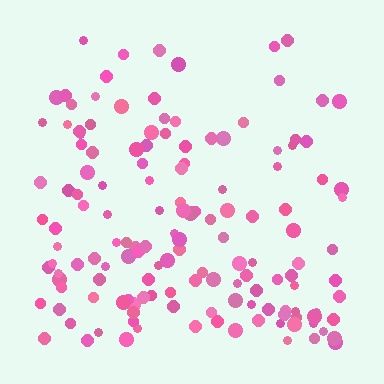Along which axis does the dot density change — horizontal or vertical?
Vertical.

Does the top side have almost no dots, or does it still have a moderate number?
Still a moderate number, just noticeably fewer than the bottom.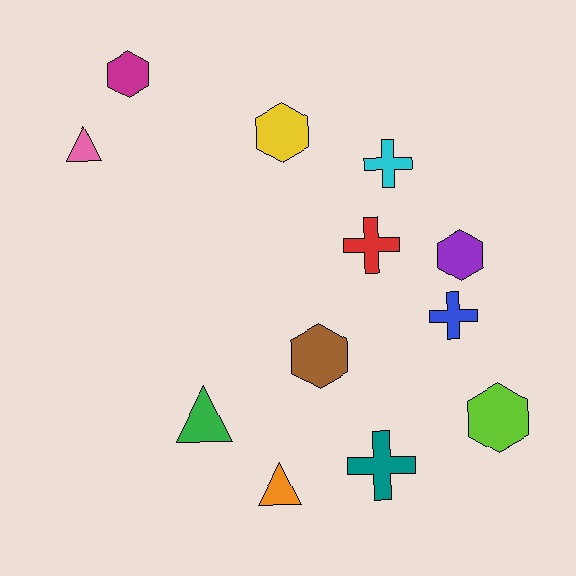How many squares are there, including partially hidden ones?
There are no squares.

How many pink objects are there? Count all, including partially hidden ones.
There is 1 pink object.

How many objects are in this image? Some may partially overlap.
There are 12 objects.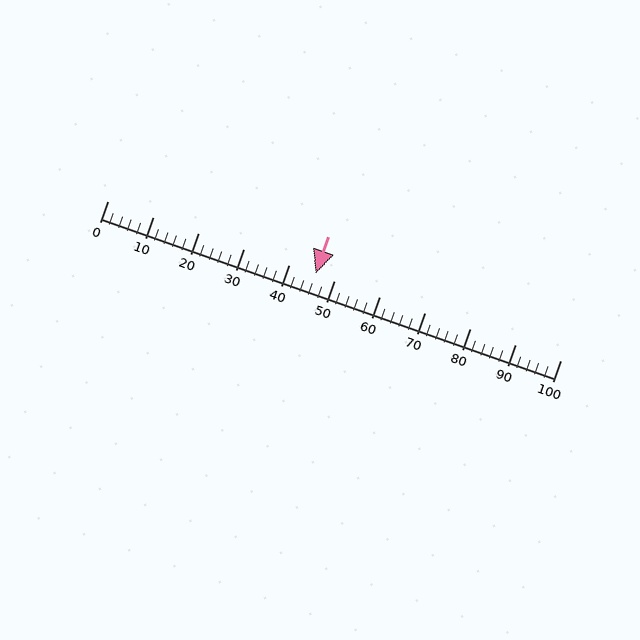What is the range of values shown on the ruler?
The ruler shows values from 0 to 100.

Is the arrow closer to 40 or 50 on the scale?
The arrow is closer to 50.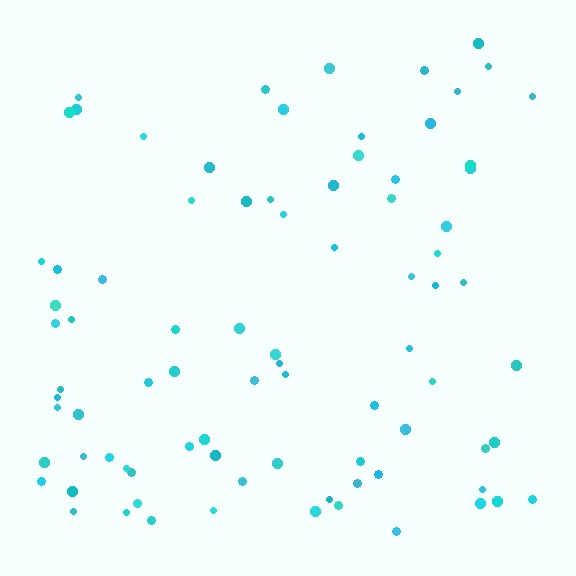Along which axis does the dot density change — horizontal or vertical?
Vertical.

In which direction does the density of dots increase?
From top to bottom, with the bottom side densest.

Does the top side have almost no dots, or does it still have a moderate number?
Still a moderate number, just noticeably fewer than the bottom.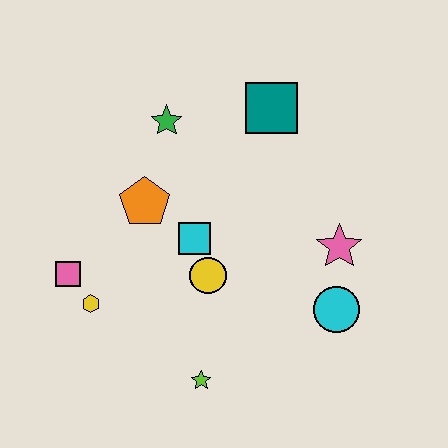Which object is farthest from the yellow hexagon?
The teal square is farthest from the yellow hexagon.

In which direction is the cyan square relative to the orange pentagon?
The cyan square is to the right of the orange pentagon.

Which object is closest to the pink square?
The yellow hexagon is closest to the pink square.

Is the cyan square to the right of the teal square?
No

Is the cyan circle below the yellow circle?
Yes